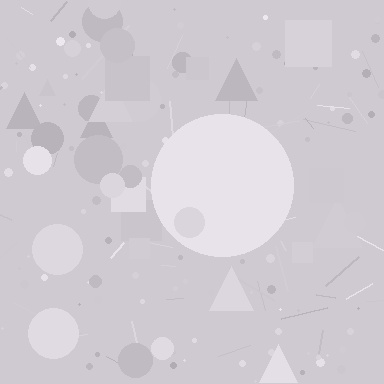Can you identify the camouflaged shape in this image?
The camouflaged shape is a circle.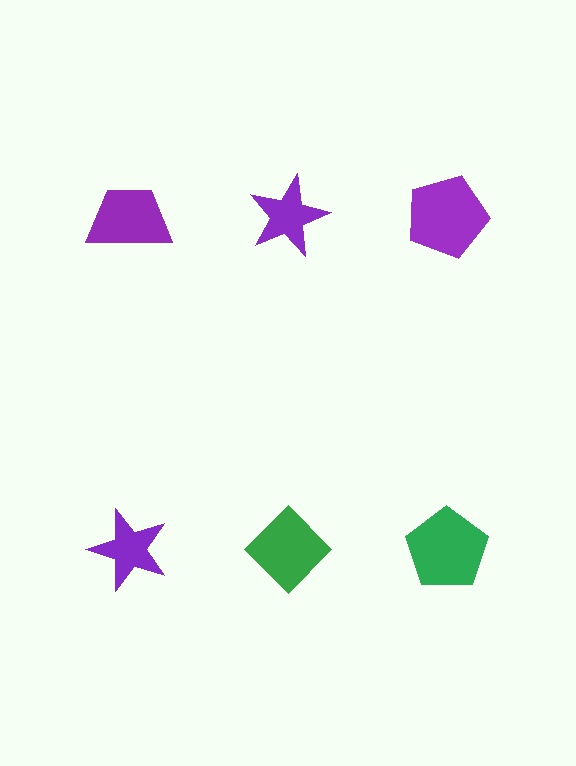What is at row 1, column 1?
A purple trapezoid.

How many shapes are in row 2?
3 shapes.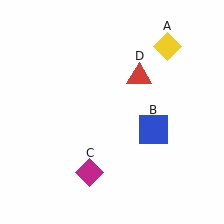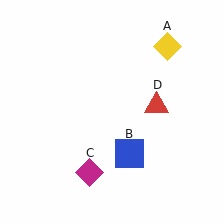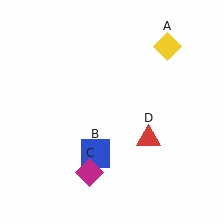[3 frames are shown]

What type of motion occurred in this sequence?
The blue square (object B), red triangle (object D) rotated clockwise around the center of the scene.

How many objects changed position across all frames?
2 objects changed position: blue square (object B), red triangle (object D).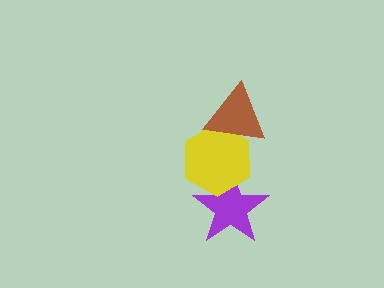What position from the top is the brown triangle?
The brown triangle is 1st from the top.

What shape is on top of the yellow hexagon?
The brown triangle is on top of the yellow hexagon.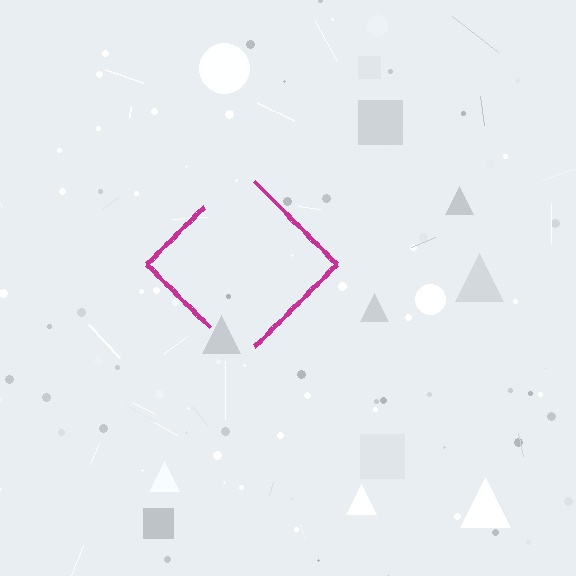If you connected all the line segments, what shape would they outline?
They would outline a diamond.